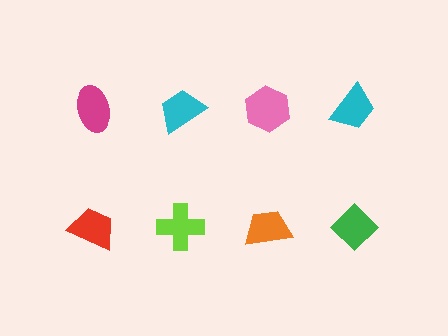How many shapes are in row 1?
4 shapes.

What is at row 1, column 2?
A cyan trapezoid.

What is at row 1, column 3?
A pink hexagon.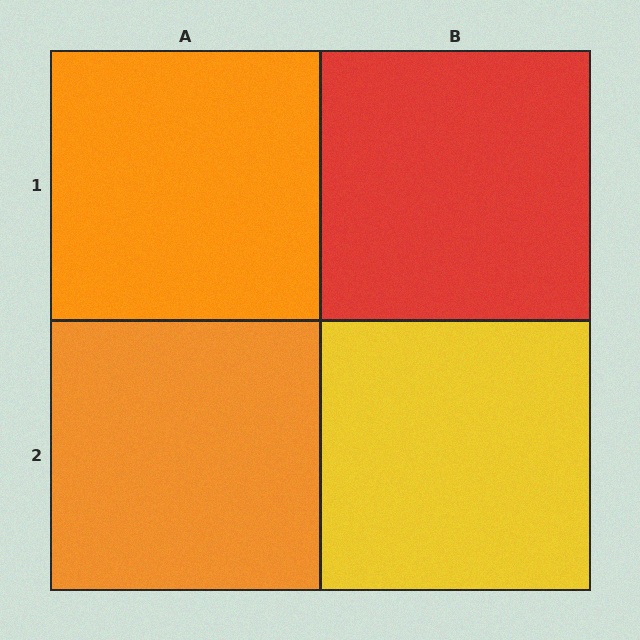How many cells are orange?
2 cells are orange.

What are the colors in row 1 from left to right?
Orange, red.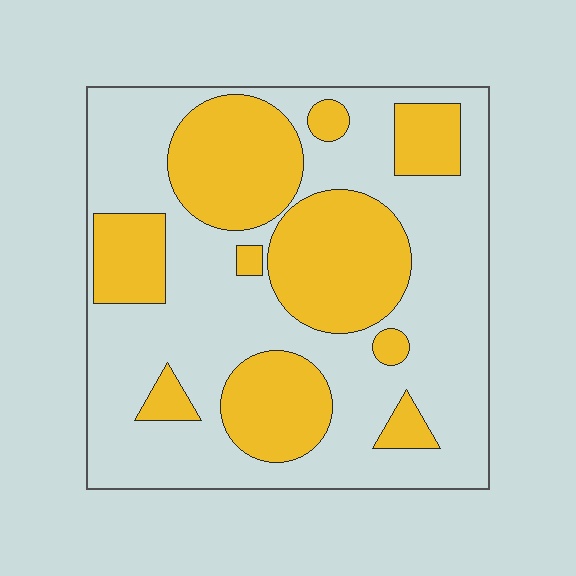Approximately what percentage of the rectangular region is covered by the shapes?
Approximately 35%.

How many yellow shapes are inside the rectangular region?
10.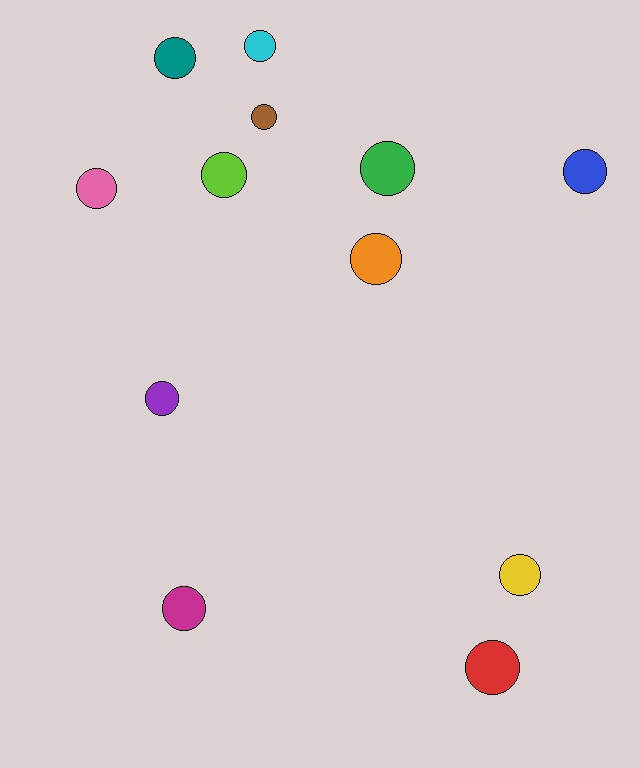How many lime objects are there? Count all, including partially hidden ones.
There is 1 lime object.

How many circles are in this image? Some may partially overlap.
There are 12 circles.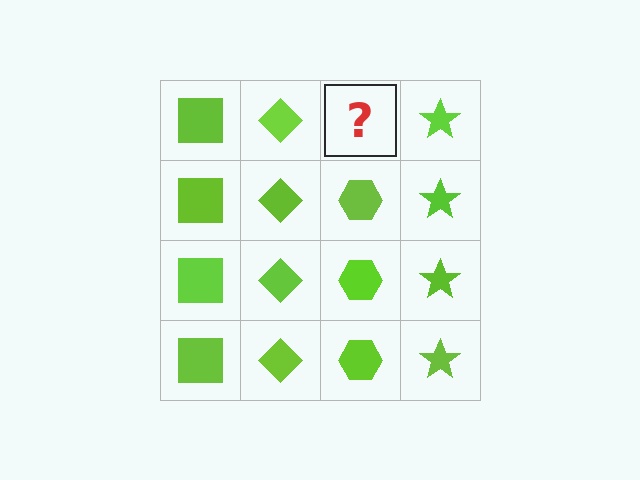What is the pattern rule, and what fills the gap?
The rule is that each column has a consistent shape. The gap should be filled with a lime hexagon.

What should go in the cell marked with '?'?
The missing cell should contain a lime hexagon.